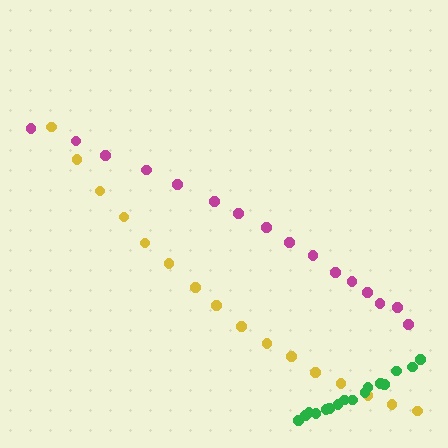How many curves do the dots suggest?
There are 3 distinct paths.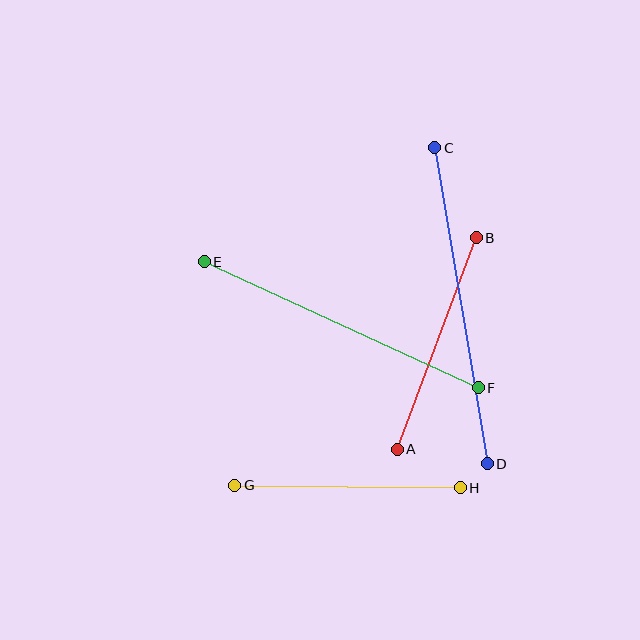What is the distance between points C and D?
The distance is approximately 320 pixels.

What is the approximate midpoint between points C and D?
The midpoint is at approximately (461, 306) pixels.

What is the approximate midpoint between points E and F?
The midpoint is at approximately (341, 325) pixels.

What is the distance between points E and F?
The distance is approximately 301 pixels.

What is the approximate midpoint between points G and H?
The midpoint is at approximately (347, 487) pixels.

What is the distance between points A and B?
The distance is approximately 225 pixels.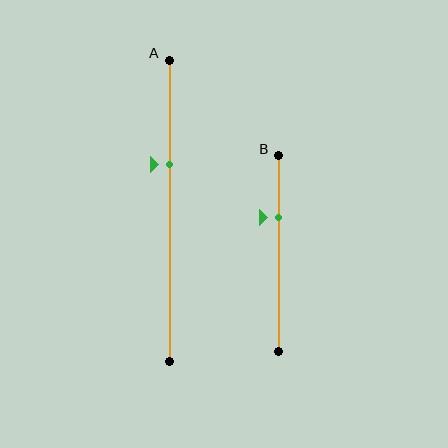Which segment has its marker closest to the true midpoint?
Segment A has its marker closest to the true midpoint.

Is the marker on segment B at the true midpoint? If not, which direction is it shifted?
No, the marker on segment B is shifted upward by about 18% of the segment length.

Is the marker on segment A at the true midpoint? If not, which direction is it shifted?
No, the marker on segment A is shifted upward by about 15% of the segment length.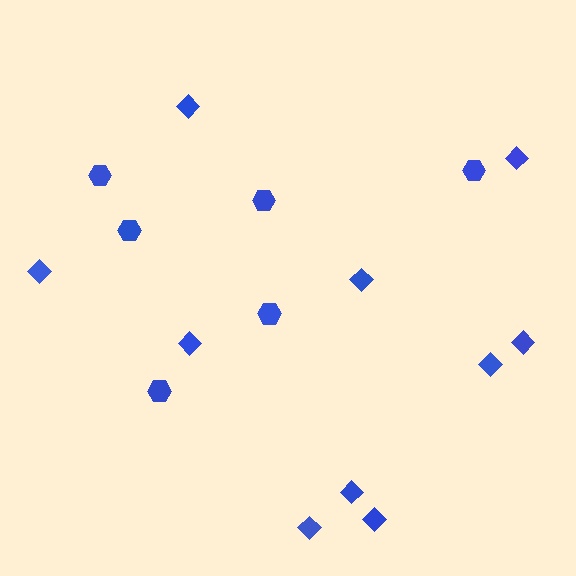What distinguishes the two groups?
There are 2 groups: one group of diamonds (10) and one group of hexagons (6).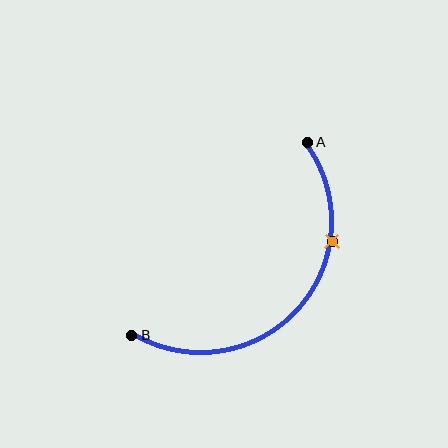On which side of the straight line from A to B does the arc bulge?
The arc bulges below and to the right of the straight line connecting A and B.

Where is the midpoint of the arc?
The arc midpoint is the point on the curve farthest from the straight line joining A and B. It sits below and to the right of that line.